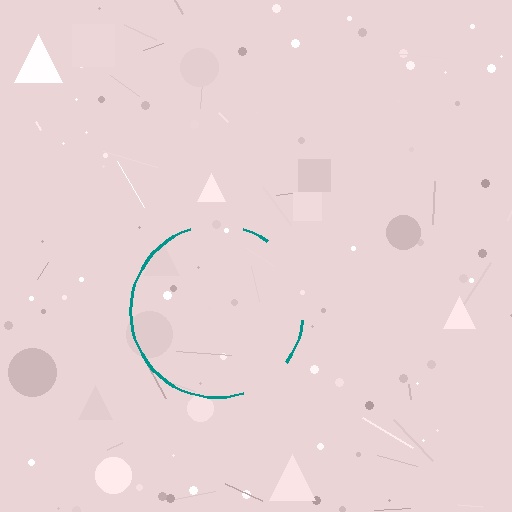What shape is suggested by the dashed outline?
The dashed outline suggests a circle.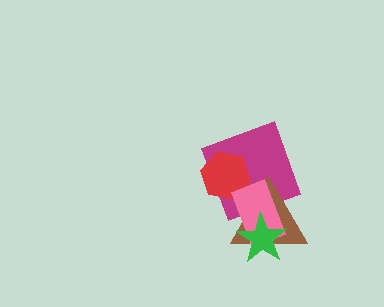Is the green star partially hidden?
No, no other shape covers it.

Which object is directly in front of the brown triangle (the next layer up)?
The pink rectangle is directly in front of the brown triangle.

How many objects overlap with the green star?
2 objects overlap with the green star.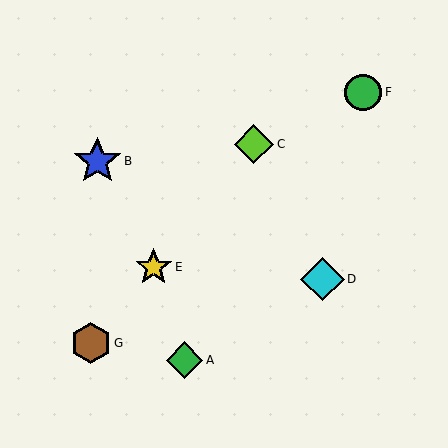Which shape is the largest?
The blue star (labeled B) is the largest.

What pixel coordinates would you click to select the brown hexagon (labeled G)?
Click at (91, 343) to select the brown hexagon G.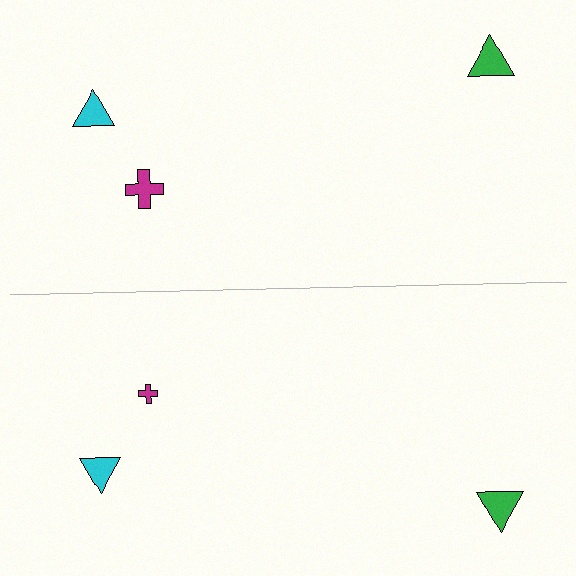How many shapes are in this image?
There are 6 shapes in this image.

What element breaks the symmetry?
The magenta cross on the bottom side has a different size than its mirror counterpart.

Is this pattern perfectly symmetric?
No, the pattern is not perfectly symmetric. The magenta cross on the bottom side has a different size than its mirror counterpart.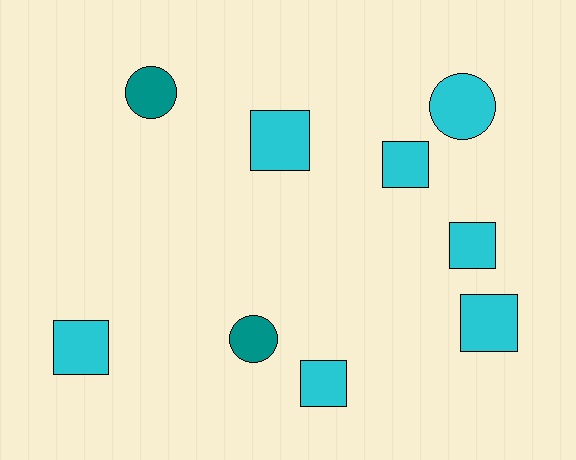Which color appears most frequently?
Cyan, with 7 objects.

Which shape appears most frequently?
Square, with 6 objects.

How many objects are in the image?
There are 9 objects.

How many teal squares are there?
There are no teal squares.